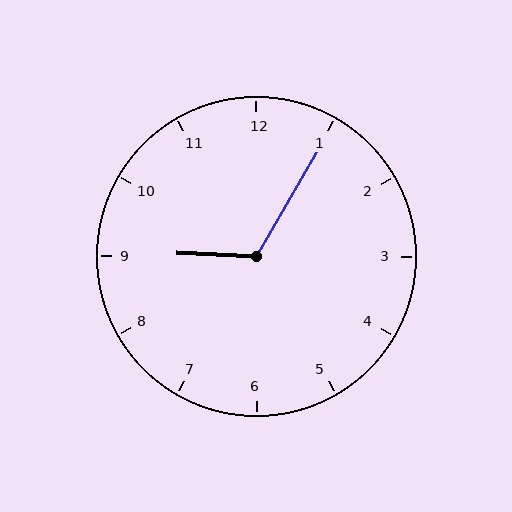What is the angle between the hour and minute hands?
Approximately 118 degrees.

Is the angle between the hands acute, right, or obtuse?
It is obtuse.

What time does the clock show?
9:05.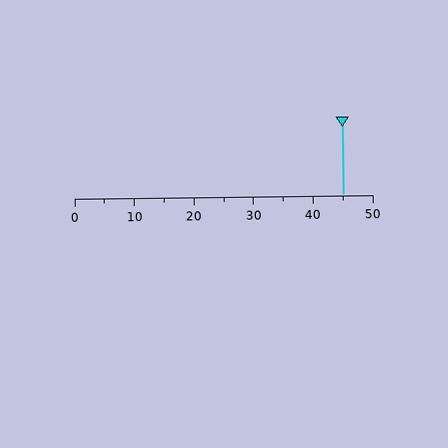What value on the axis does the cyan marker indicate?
The marker indicates approximately 45.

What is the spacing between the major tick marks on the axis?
The major ticks are spaced 10 apart.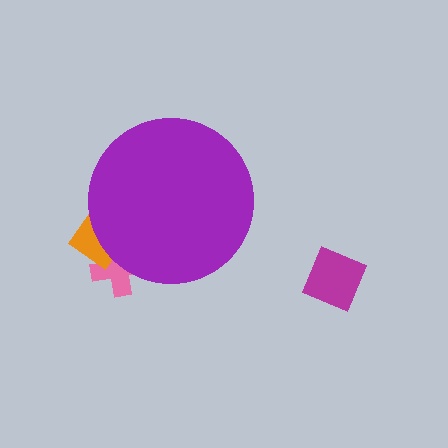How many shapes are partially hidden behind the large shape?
2 shapes are partially hidden.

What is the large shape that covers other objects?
A purple circle.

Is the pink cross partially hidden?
Yes, the pink cross is partially hidden behind the purple circle.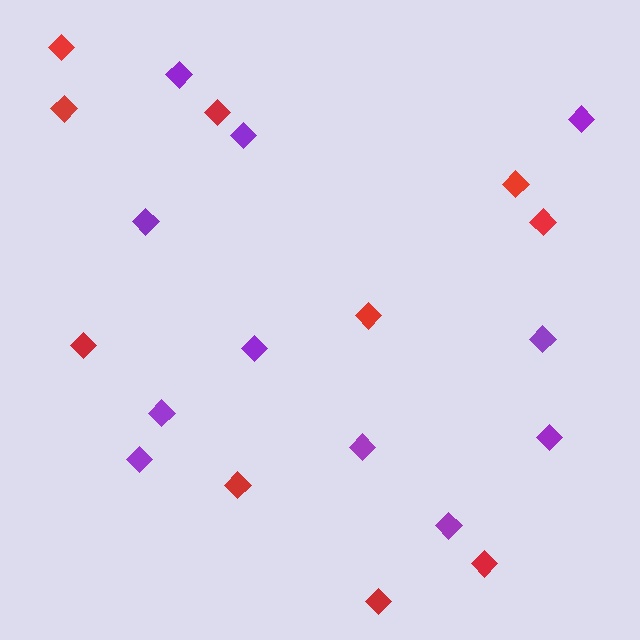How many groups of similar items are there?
There are 2 groups: one group of red diamonds (10) and one group of purple diamonds (11).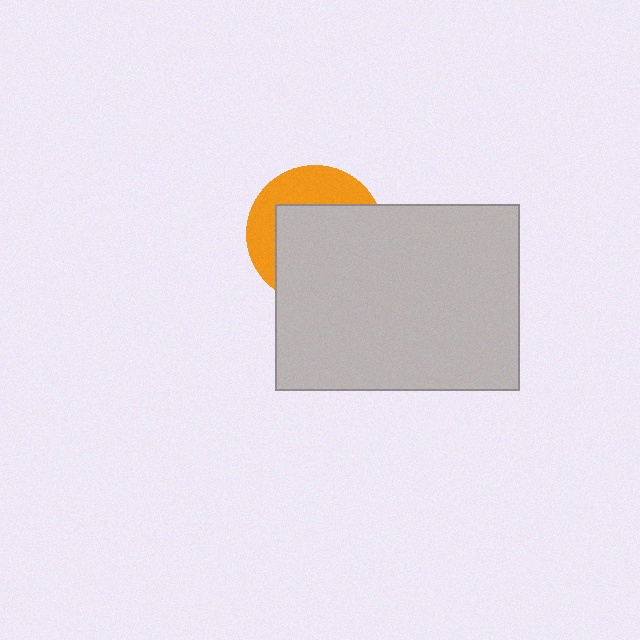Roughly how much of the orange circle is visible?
A small part of it is visible (roughly 36%).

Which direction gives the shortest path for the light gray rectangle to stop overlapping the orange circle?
Moving toward the lower-right gives the shortest separation.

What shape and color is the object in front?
The object in front is a light gray rectangle.